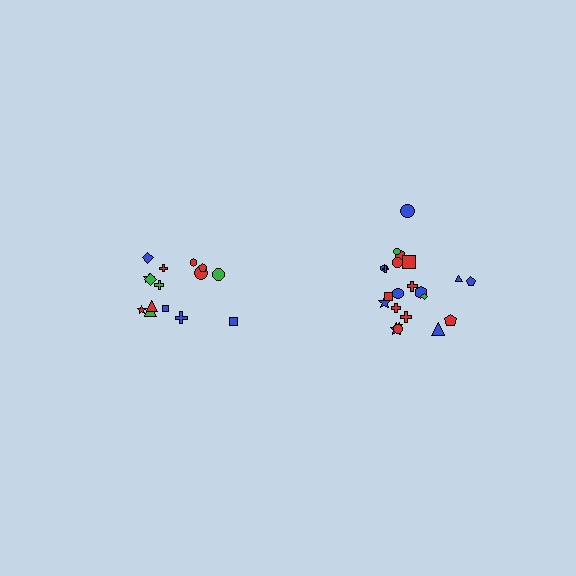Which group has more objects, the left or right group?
The right group.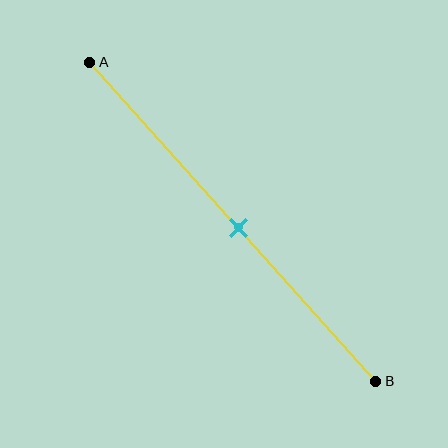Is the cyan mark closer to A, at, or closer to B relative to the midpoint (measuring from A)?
The cyan mark is approximately at the midpoint of segment AB.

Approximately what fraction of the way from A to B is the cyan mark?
The cyan mark is approximately 50% of the way from A to B.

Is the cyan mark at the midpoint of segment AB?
Yes, the mark is approximately at the midpoint.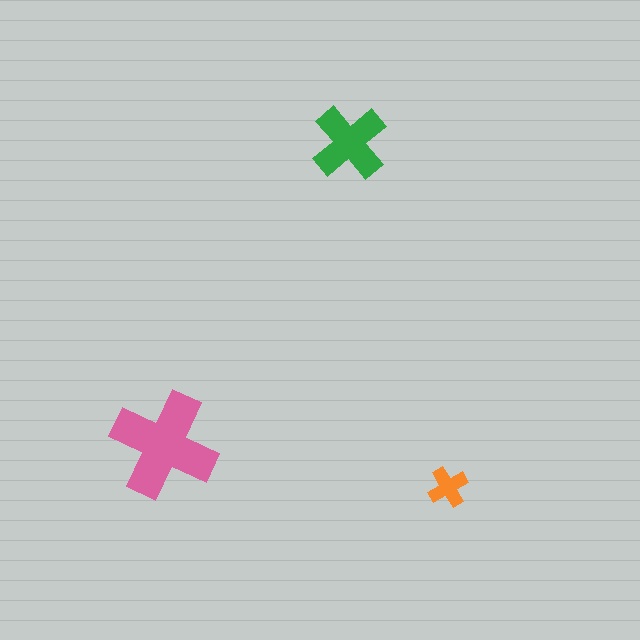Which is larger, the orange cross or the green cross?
The green one.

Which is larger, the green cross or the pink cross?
The pink one.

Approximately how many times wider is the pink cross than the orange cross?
About 2.5 times wider.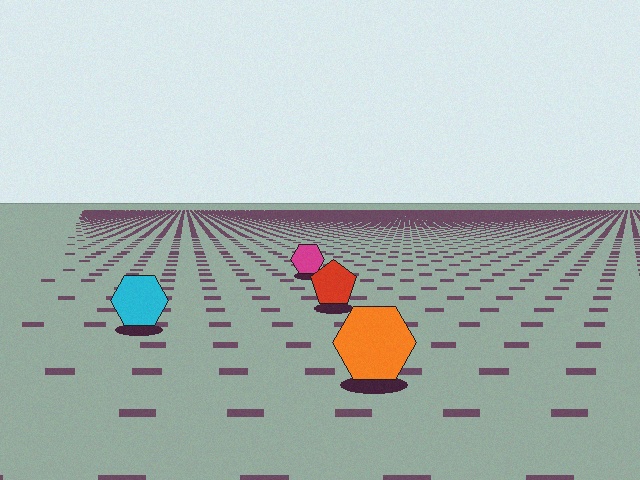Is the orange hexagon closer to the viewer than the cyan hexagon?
Yes. The orange hexagon is closer — you can tell from the texture gradient: the ground texture is coarser near it.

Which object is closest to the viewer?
The orange hexagon is closest. The texture marks near it are larger and more spread out.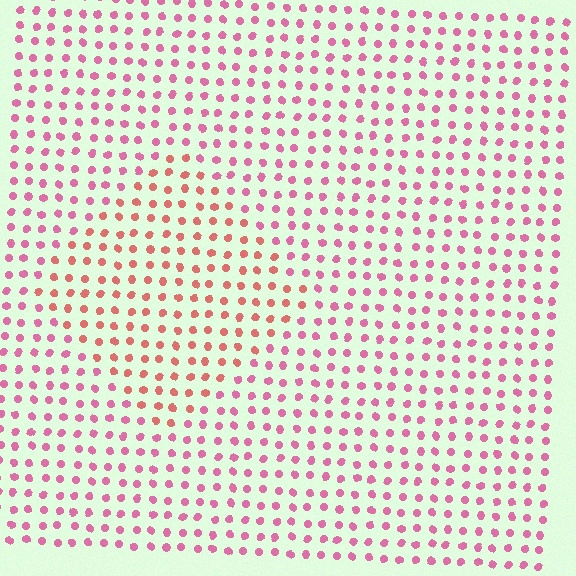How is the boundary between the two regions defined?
The boundary is defined purely by a slight shift in hue (about 32 degrees). Spacing, size, and orientation are identical on both sides.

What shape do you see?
I see a diamond.